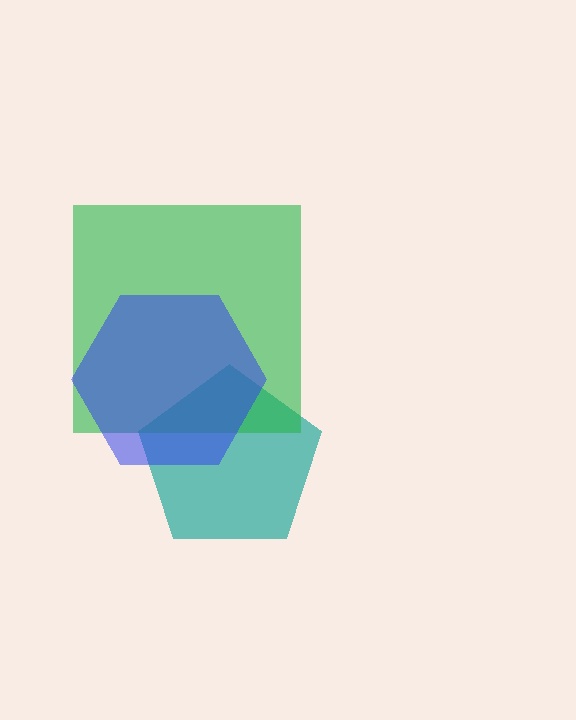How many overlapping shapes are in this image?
There are 3 overlapping shapes in the image.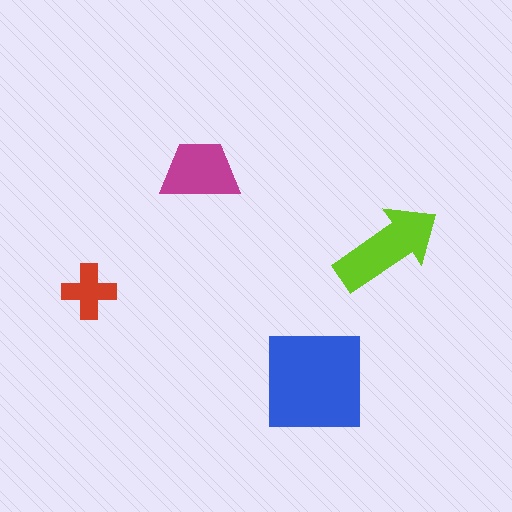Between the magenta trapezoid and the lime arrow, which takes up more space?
The lime arrow.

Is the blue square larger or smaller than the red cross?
Larger.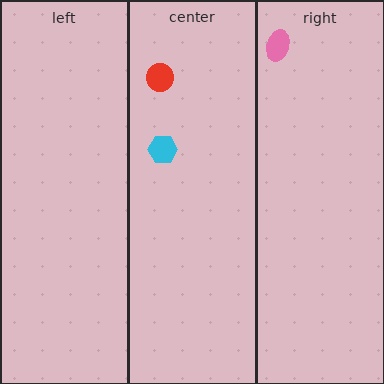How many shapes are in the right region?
1.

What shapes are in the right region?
The pink ellipse.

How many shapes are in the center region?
2.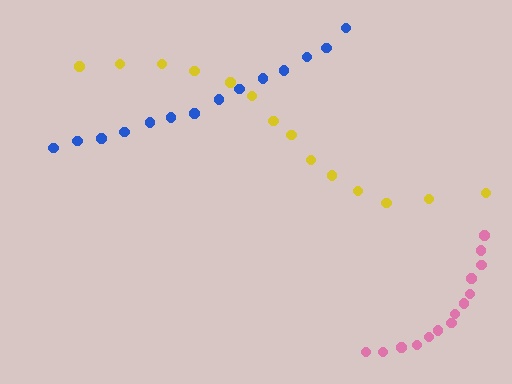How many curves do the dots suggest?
There are 3 distinct paths.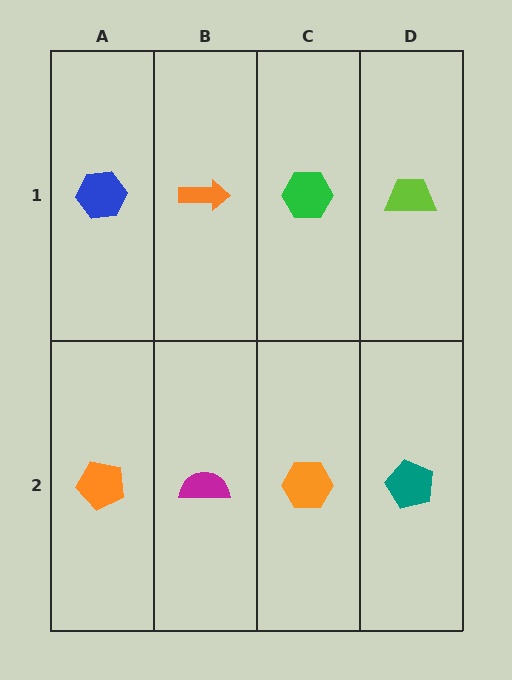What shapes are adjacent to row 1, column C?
An orange hexagon (row 2, column C), an orange arrow (row 1, column B), a lime trapezoid (row 1, column D).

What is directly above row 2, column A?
A blue hexagon.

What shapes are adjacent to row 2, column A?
A blue hexagon (row 1, column A), a magenta semicircle (row 2, column B).